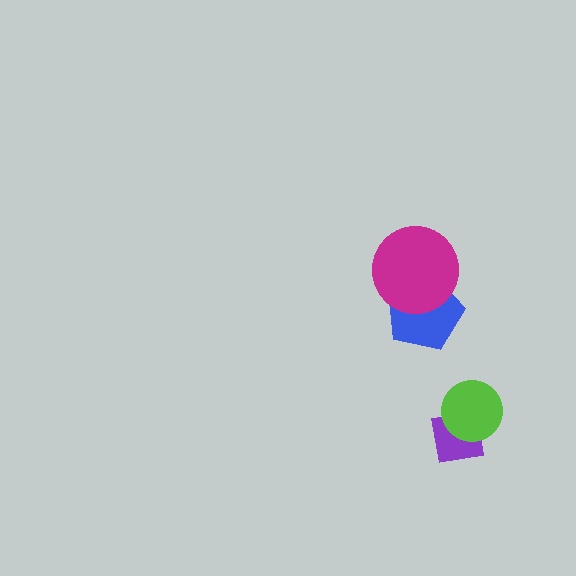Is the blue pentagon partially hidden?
Yes, it is partially covered by another shape.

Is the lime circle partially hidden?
No, no other shape covers it.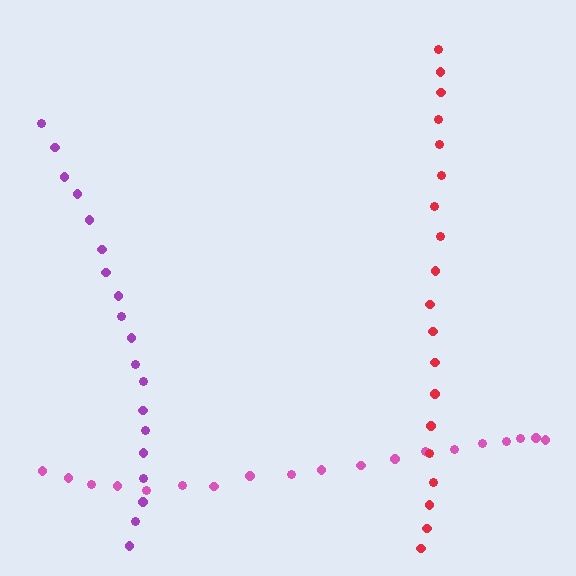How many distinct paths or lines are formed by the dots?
There are 3 distinct paths.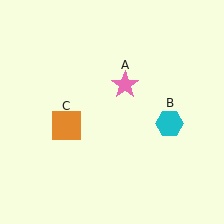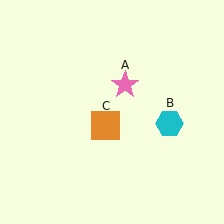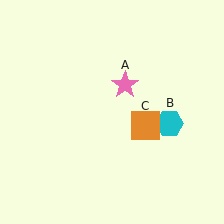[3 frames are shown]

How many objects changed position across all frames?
1 object changed position: orange square (object C).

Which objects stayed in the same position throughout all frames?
Pink star (object A) and cyan hexagon (object B) remained stationary.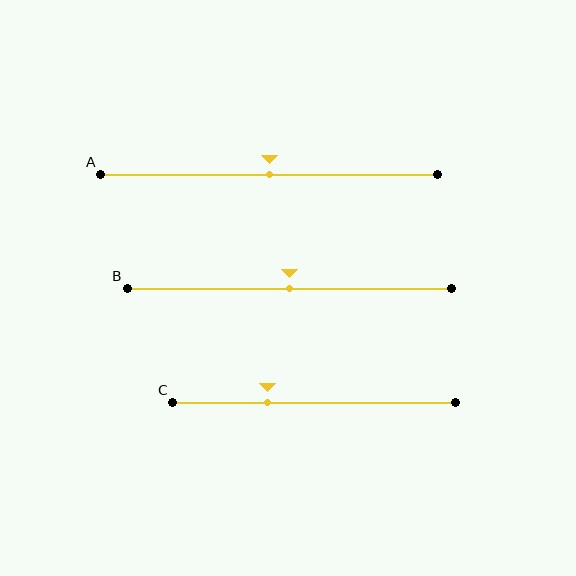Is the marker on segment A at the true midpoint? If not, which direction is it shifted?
Yes, the marker on segment A is at the true midpoint.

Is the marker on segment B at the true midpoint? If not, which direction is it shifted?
Yes, the marker on segment B is at the true midpoint.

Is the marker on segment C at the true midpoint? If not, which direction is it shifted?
No, the marker on segment C is shifted to the left by about 16% of the segment length.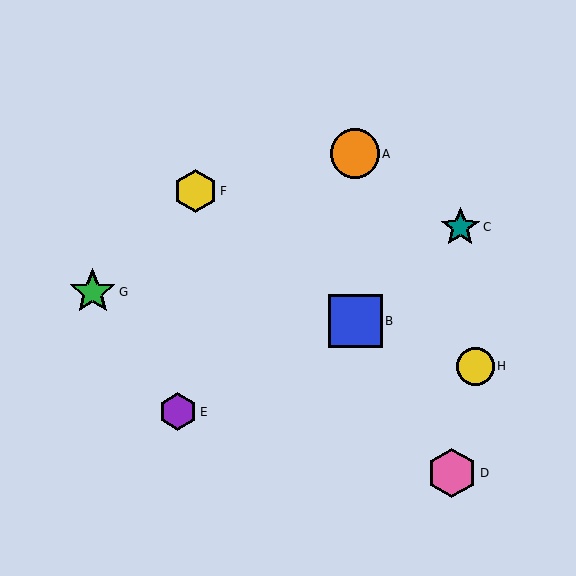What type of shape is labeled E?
Shape E is a purple hexagon.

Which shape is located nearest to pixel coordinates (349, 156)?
The orange circle (labeled A) at (355, 154) is nearest to that location.